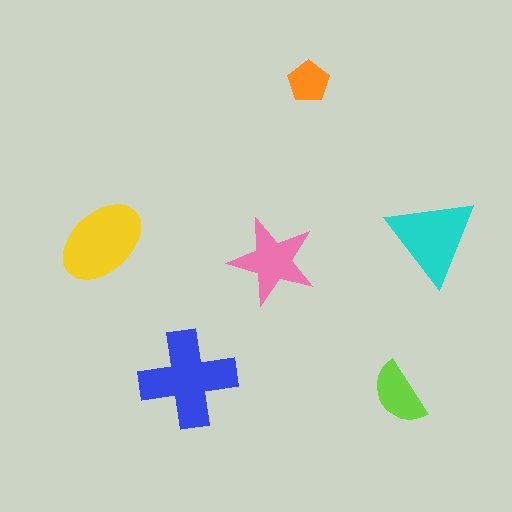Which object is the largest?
The blue cross.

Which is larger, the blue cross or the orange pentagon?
The blue cross.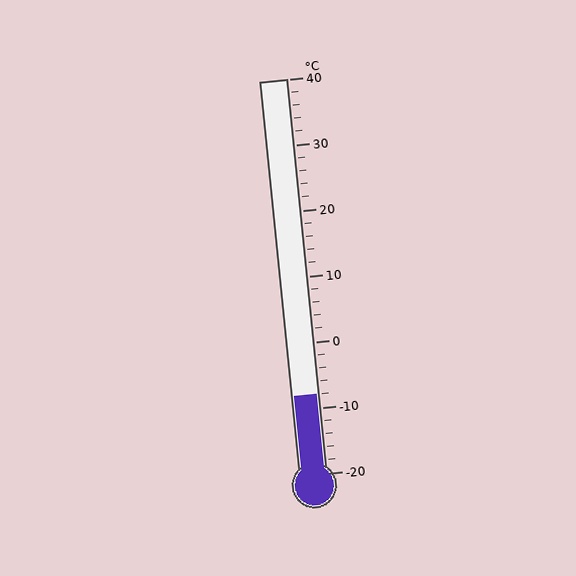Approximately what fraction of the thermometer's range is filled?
The thermometer is filled to approximately 20% of its range.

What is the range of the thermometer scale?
The thermometer scale ranges from -20°C to 40°C.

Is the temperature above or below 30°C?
The temperature is below 30°C.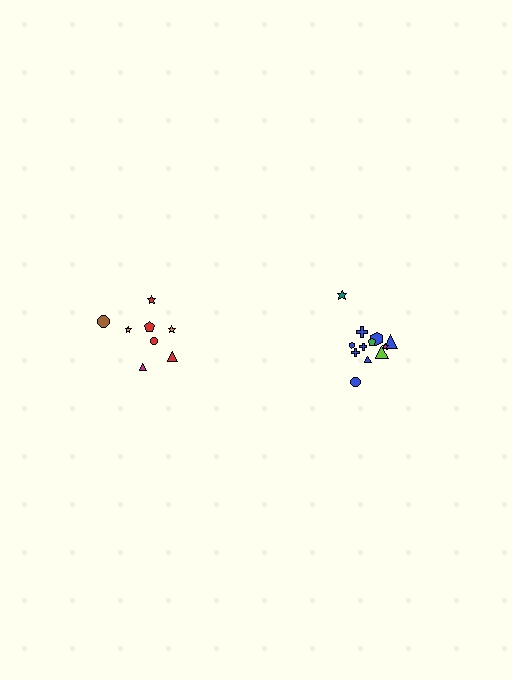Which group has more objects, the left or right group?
The right group.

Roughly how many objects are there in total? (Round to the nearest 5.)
Roughly 20 objects in total.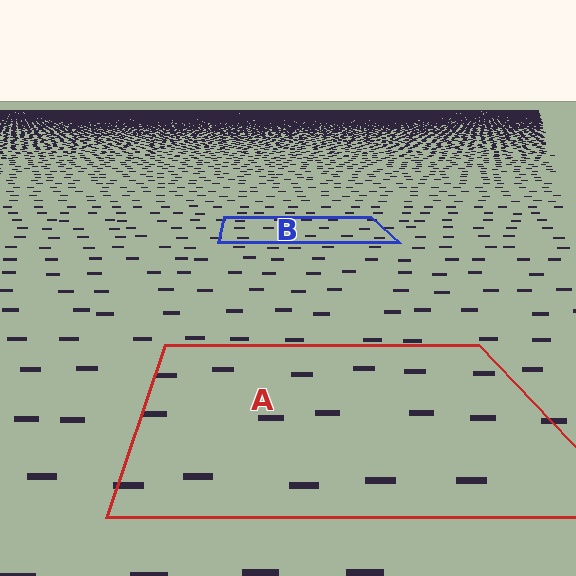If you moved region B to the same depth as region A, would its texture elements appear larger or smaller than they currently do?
They would appear larger. At a closer depth, the same texture elements are projected at a bigger on-screen size.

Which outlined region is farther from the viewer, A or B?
Region B is farther from the viewer — the texture elements inside it appear smaller and more densely packed.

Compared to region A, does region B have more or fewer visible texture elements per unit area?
Region B has more texture elements per unit area — they are packed more densely because it is farther away.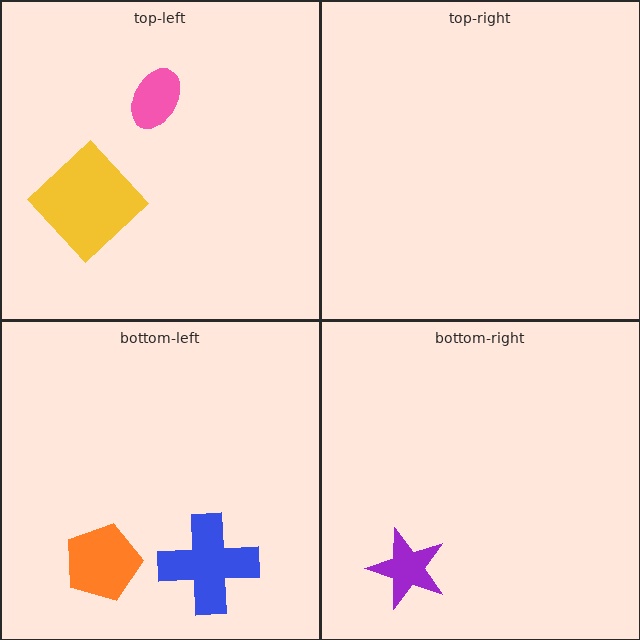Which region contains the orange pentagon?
The bottom-left region.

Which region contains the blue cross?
The bottom-left region.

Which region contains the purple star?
The bottom-right region.